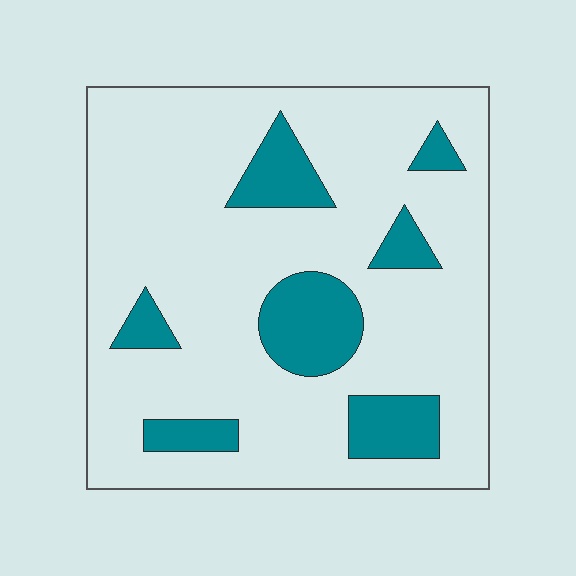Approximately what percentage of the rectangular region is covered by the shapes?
Approximately 20%.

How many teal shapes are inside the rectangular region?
7.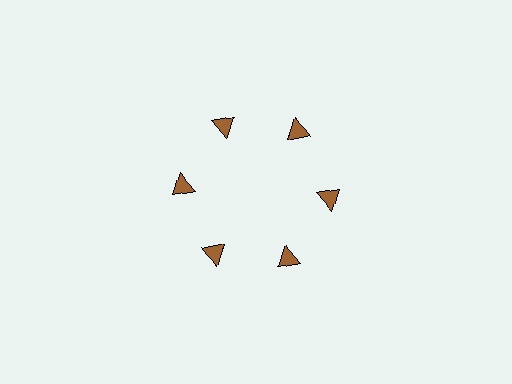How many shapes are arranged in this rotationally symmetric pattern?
There are 6 shapes, arranged in 6 groups of 1.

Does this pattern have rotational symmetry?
Yes, this pattern has 6-fold rotational symmetry. It looks the same after rotating 60 degrees around the center.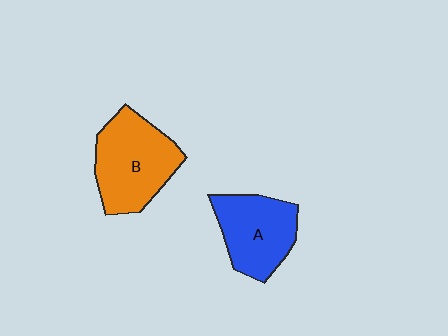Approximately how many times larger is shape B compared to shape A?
Approximately 1.2 times.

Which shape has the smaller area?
Shape A (blue).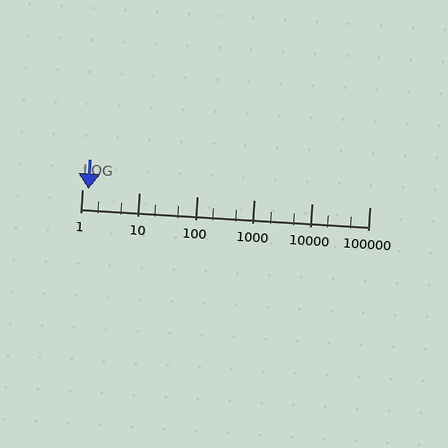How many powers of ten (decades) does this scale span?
The scale spans 5 decades, from 1 to 100000.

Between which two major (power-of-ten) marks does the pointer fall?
The pointer is between 1 and 10.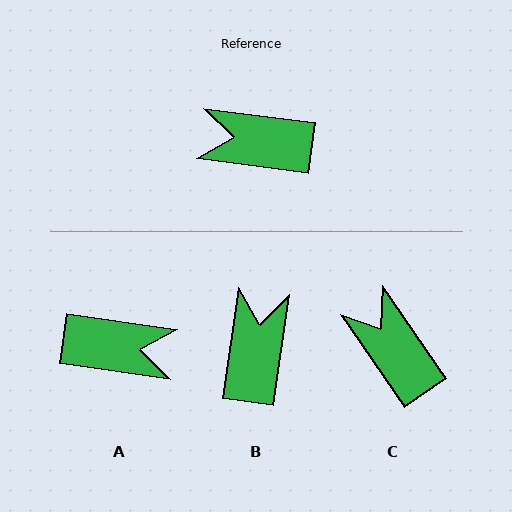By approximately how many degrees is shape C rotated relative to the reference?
Approximately 48 degrees clockwise.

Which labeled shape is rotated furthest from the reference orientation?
A, about 179 degrees away.